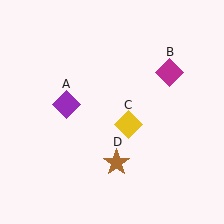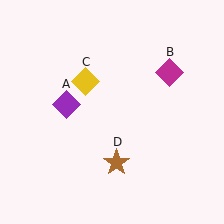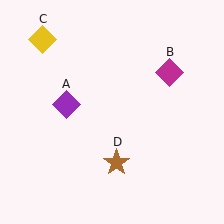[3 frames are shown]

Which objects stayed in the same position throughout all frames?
Purple diamond (object A) and magenta diamond (object B) and brown star (object D) remained stationary.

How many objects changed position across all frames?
1 object changed position: yellow diamond (object C).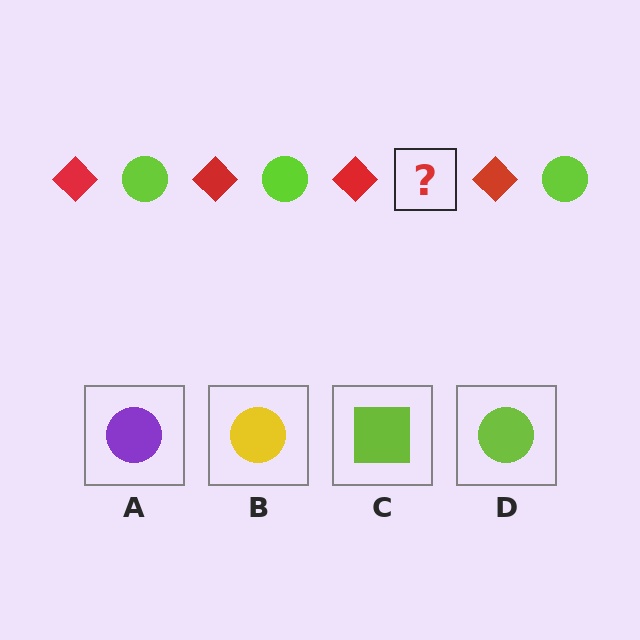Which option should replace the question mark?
Option D.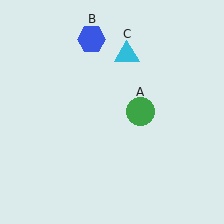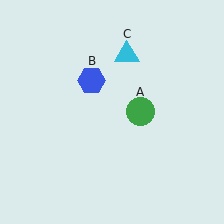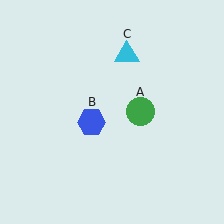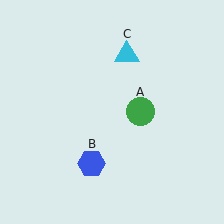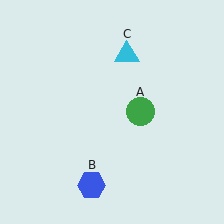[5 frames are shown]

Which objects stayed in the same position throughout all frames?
Green circle (object A) and cyan triangle (object C) remained stationary.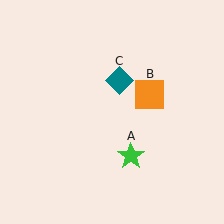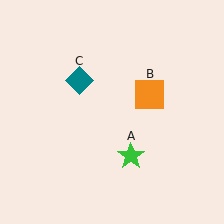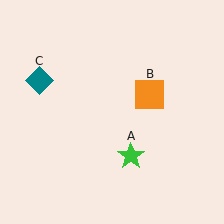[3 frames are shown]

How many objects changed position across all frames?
1 object changed position: teal diamond (object C).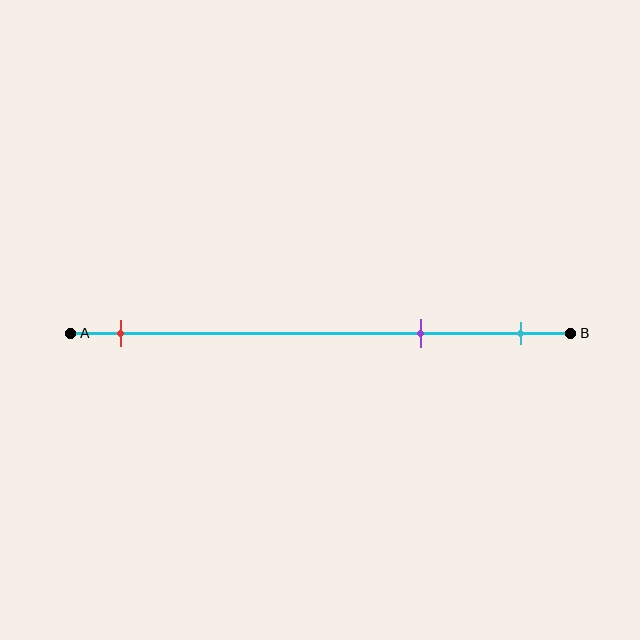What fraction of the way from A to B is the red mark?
The red mark is approximately 10% (0.1) of the way from A to B.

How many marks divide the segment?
There are 3 marks dividing the segment.